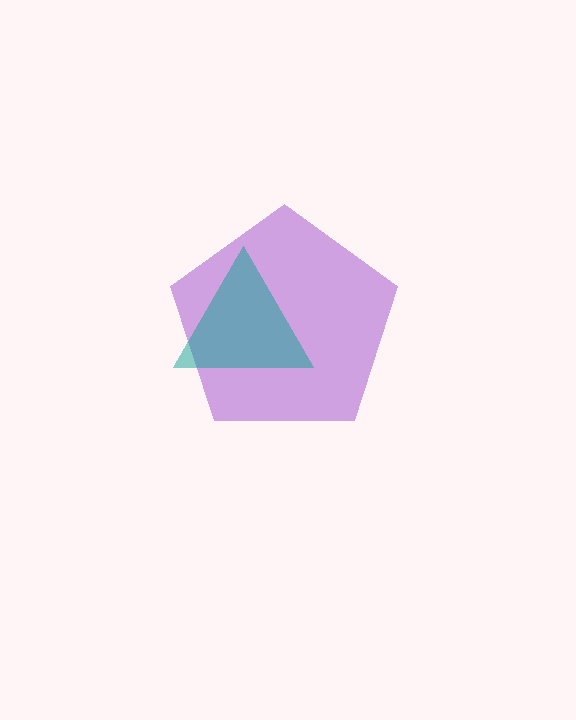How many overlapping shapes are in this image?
There are 2 overlapping shapes in the image.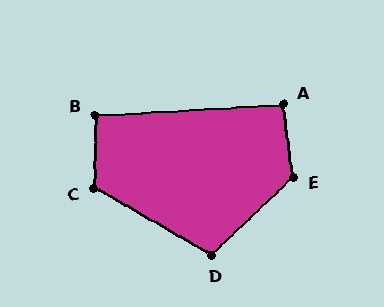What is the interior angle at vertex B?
Approximately 94 degrees (approximately right).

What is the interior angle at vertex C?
Approximately 119 degrees (obtuse).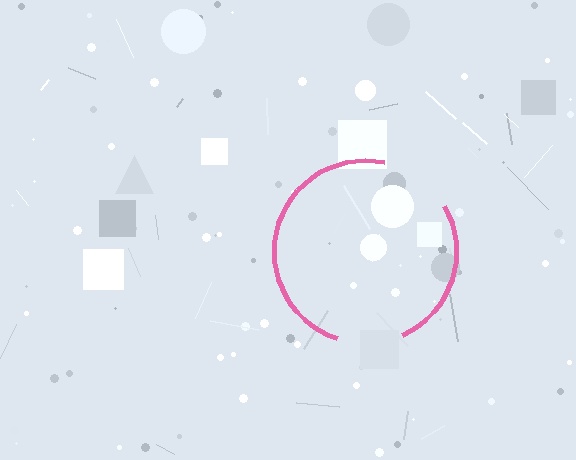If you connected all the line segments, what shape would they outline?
They would outline a circle.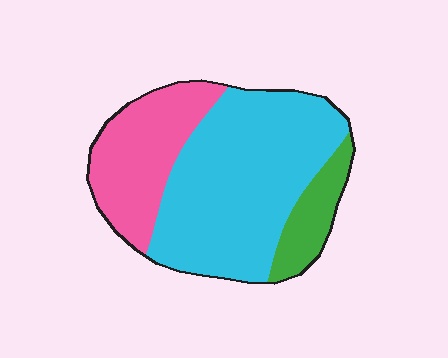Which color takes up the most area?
Cyan, at roughly 60%.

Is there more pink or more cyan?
Cyan.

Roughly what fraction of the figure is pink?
Pink covers about 30% of the figure.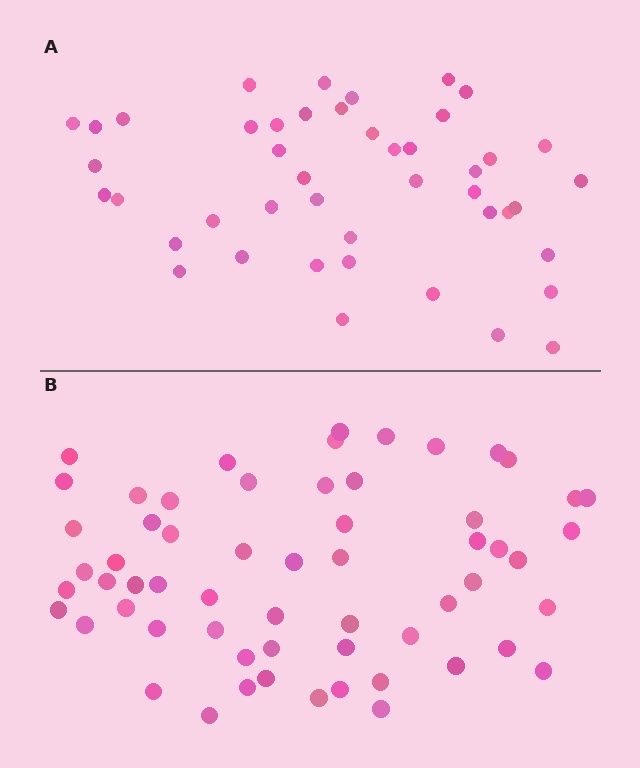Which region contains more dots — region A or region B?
Region B (the bottom region) has more dots.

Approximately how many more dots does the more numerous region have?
Region B has approximately 15 more dots than region A.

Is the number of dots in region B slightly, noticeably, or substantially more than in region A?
Region B has noticeably more, but not dramatically so. The ratio is roughly 1.3 to 1.